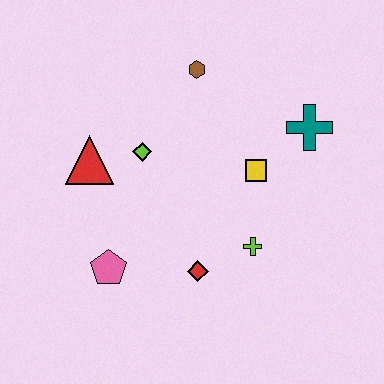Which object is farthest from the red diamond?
The brown hexagon is farthest from the red diamond.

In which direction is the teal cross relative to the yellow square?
The teal cross is to the right of the yellow square.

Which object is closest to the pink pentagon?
The red diamond is closest to the pink pentagon.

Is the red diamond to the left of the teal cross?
Yes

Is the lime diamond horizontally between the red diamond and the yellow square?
No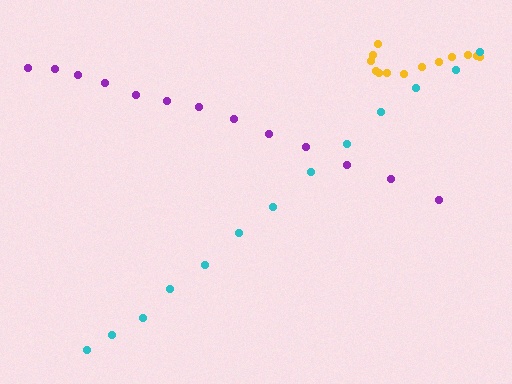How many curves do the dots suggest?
There are 3 distinct paths.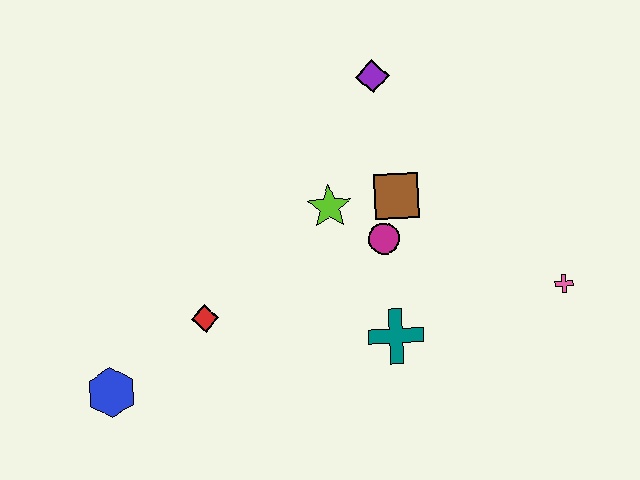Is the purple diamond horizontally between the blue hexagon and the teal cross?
Yes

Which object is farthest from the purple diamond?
The blue hexagon is farthest from the purple diamond.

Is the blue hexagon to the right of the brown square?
No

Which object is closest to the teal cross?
The magenta circle is closest to the teal cross.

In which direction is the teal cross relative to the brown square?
The teal cross is below the brown square.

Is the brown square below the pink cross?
No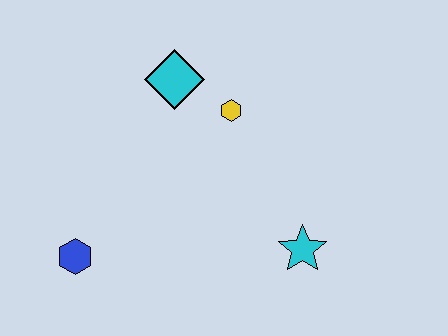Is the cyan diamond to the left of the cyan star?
Yes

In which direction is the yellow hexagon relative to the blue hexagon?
The yellow hexagon is to the right of the blue hexagon.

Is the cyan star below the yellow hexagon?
Yes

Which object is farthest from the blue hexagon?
The cyan star is farthest from the blue hexagon.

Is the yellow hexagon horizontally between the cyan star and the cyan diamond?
Yes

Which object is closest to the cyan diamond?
The yellow hexagon is closest to the cyan diamond.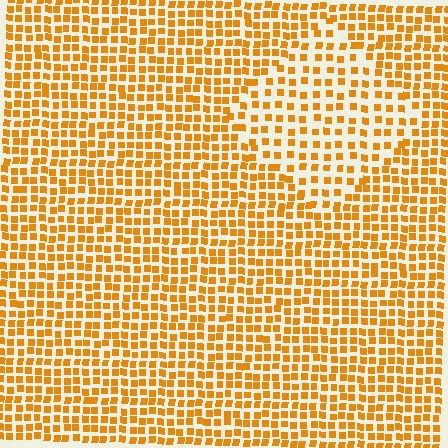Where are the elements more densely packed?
The elements are more densely packed outside the diamond boundary.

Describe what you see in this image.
The image contains small orange elements arranged at two different densities. A diamond-shaped region is visible where the elements are less densely packed than the surrounding area.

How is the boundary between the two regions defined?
The boundary is defined by a change in element density (approximately 1.7x ratio). All elements are the same color, size, and shape.